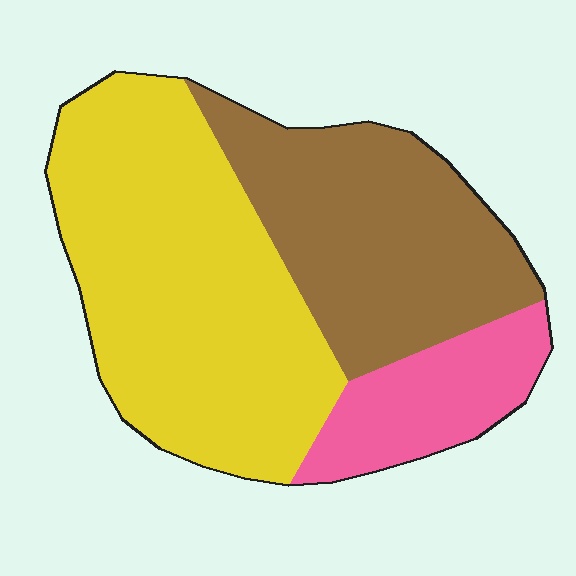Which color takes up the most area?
Yellow, at roughly 50%.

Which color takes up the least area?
Pink, at roughly 15%.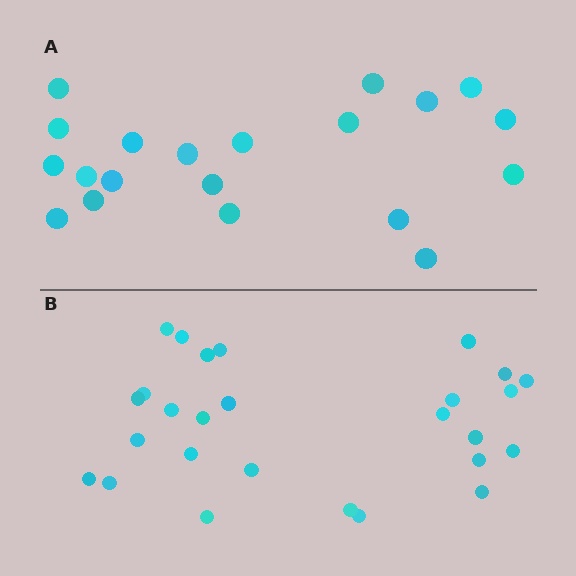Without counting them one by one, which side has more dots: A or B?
Region B (the bottom region) has more dots.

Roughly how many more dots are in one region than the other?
Region B has roughly 8 or so more dots than region A.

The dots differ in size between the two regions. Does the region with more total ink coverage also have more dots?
No. Region A has more total ink coverage because its dots are larger, but region B actually contains more individual dots. Total area can be misleading — the number of items is what matters here.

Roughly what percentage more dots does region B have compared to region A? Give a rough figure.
About 35% more.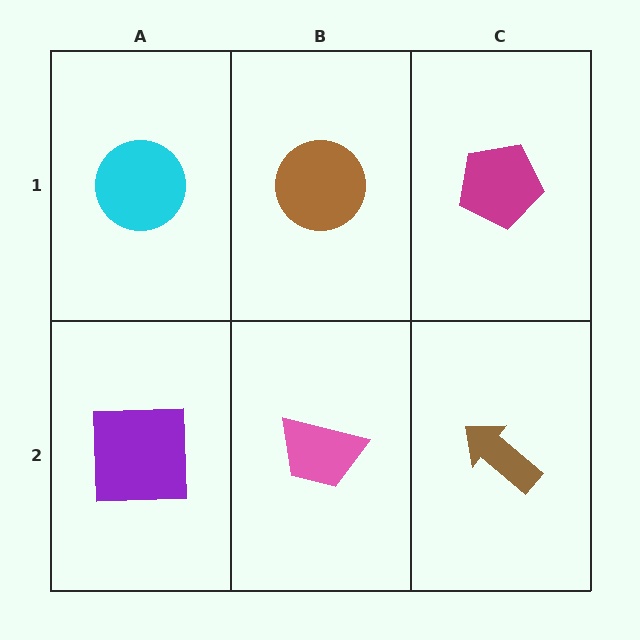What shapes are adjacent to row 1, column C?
A brown arrow (row 2, column C), a brown circle (row 1, column B).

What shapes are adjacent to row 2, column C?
A magenta pentagon (row 1, column C), a pink trapezoid (row 2, column B).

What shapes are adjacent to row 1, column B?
A pink trapezoid (row 2, column B), a cyan circle (row 1, column A), a magenta pentagon (row 1, column C).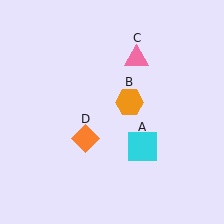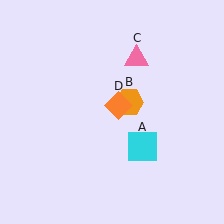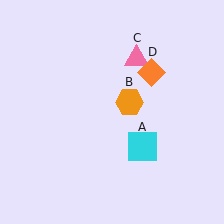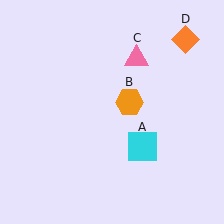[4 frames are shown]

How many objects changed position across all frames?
1 object changed position: orange diamond (object D).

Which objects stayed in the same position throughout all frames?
Cyan square (object A) and orange hexagon (object B) and pink triangle (object C) remained stationary.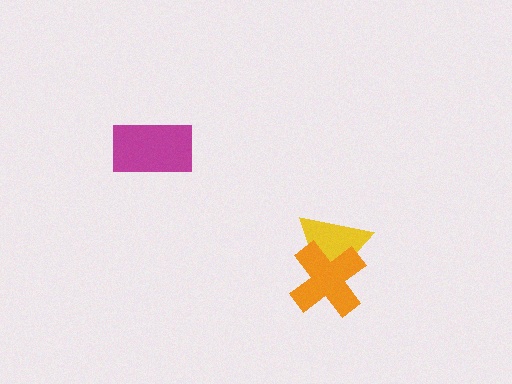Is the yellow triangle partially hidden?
Yes, it is partially covered by another shape.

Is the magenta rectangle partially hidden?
No, no other shape covers it.